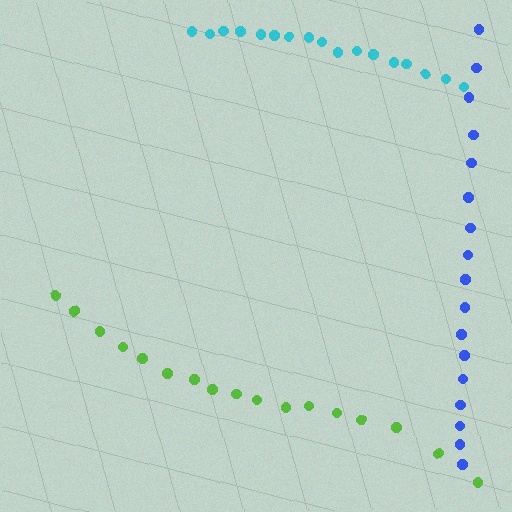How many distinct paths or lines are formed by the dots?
There are 3 distinct paths.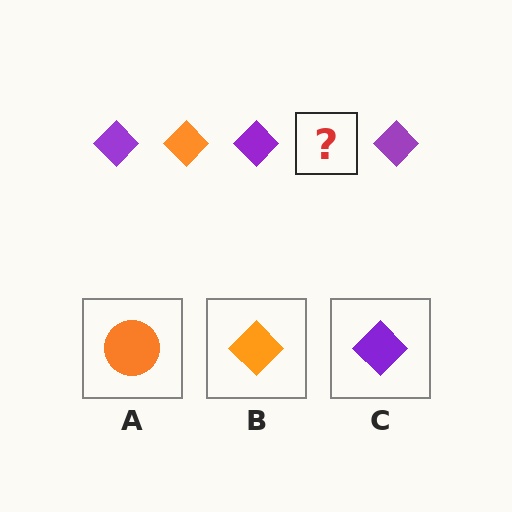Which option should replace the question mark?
Option B.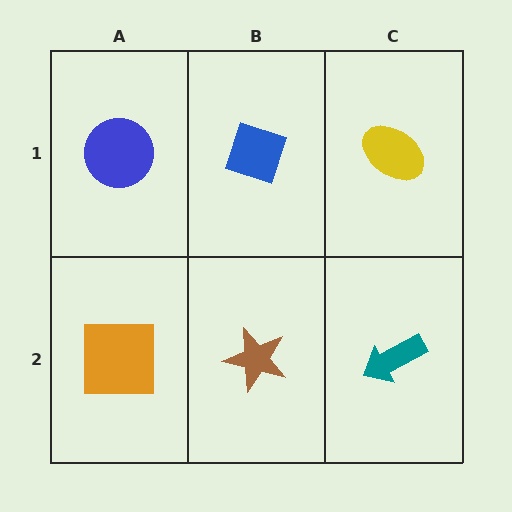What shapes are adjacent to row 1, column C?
A teal arrow (row 2, column C), a blue diamond (row 1, column B).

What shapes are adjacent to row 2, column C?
A yellow ellipse (row 1, column C), a brown star (row 2, column B).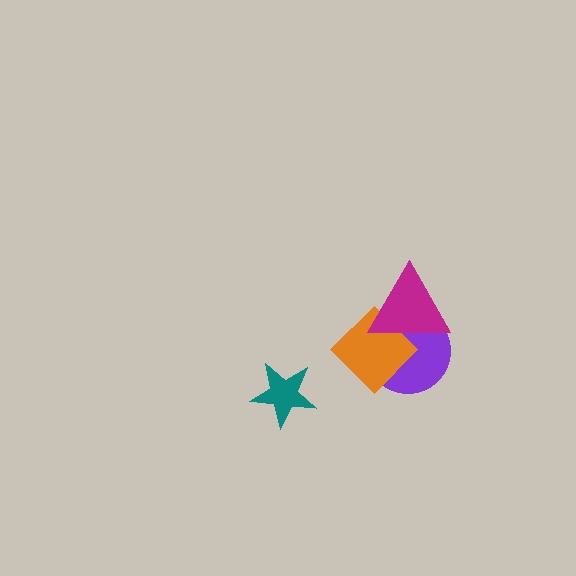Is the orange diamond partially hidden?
Yes, it is partially covered by another shape.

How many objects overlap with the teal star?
0 objects overlap with the teal star.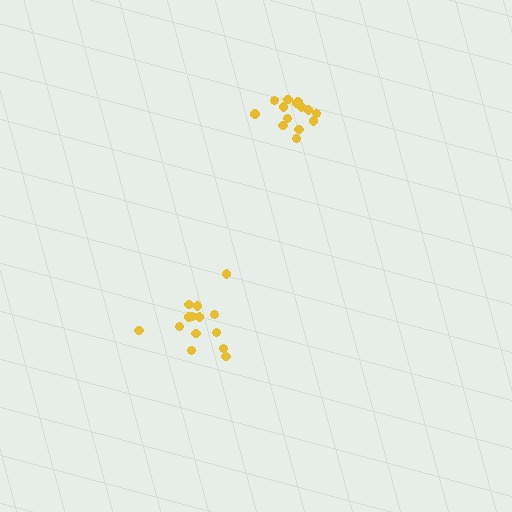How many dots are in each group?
Group 1: 14 dots, Group 2: 14 dots (28 total).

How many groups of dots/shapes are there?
There are 2 groups.